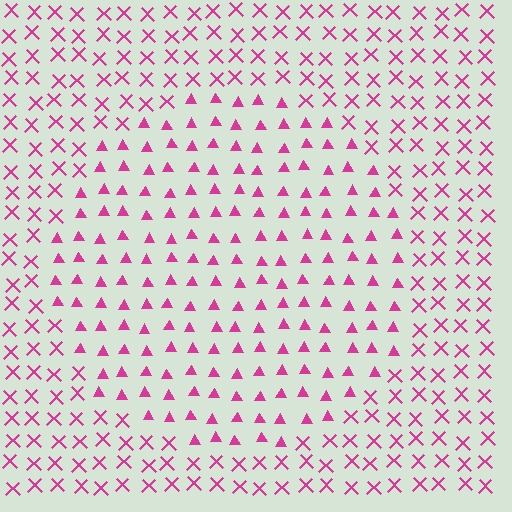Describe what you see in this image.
The image is filled with small magenta elements arranged in a uniform grid. A circle-shaped region contains triangles, while the surrounding area contains X marks. The boundary is defined purely by the change in element shape.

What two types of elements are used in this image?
The image uses triangles inside the circle region and X marks outside it.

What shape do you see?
I see a circle.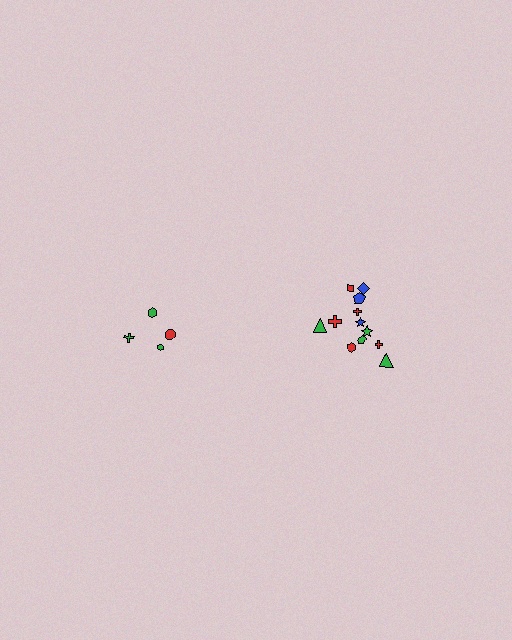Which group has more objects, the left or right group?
The right group.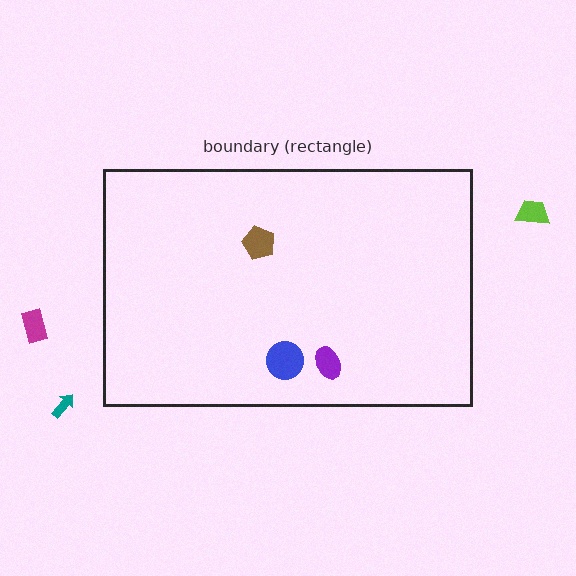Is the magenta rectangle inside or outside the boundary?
Outside.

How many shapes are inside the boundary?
3 inside, 3 outside.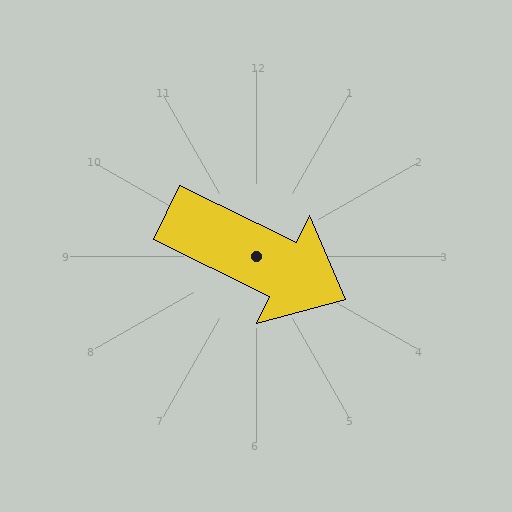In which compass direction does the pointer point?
Southeast.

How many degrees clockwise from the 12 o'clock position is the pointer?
Approximately 116 degrees.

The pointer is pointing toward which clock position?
Roughly 4 o'clock.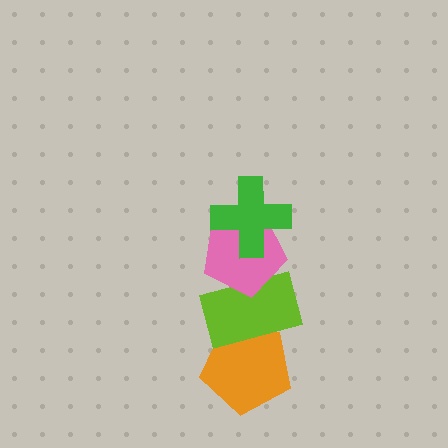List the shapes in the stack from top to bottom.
From top to bottom: the green cross, the pink pentagon, the lime rectangle, the orange pentagon.